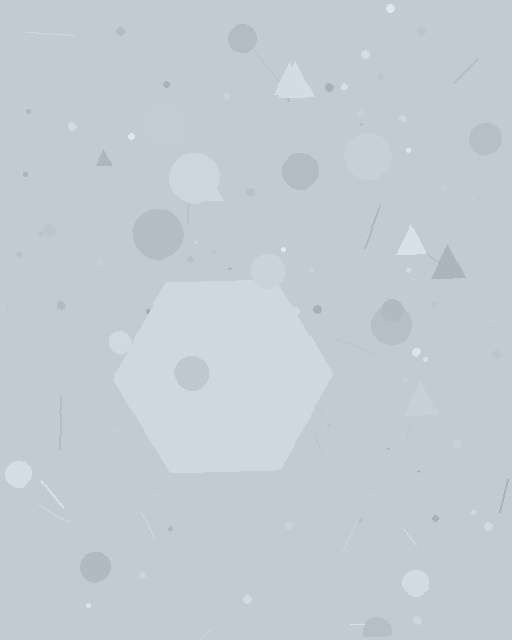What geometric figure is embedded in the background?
A hexagon is embedded in the background.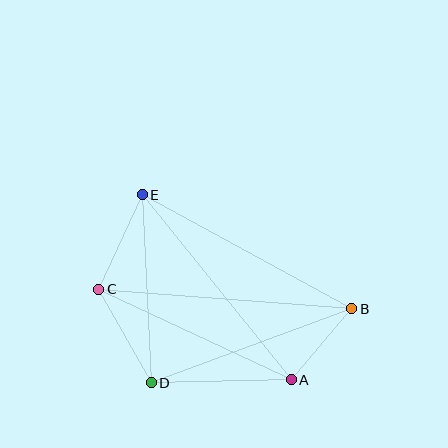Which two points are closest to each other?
Points A and B are closest to each other.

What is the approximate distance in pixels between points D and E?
The distance between D and E is approximately 189 pixels.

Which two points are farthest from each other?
Points B and C are farthest from each other.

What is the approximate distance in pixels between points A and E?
The distance between A and E is approximately 238 pixels.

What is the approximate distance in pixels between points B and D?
The distance between B and D is approximately 214 pixels.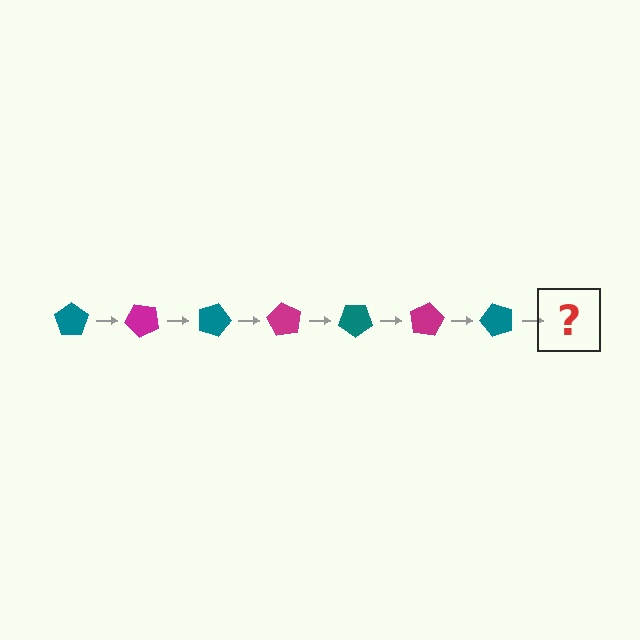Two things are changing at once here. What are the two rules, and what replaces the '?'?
The two rules are that it rotates 45 degrees each step and the color cycles through teal and magenta. The '?' should be a magenta pentagon, rotated 315 degrees from the start.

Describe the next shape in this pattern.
It should be a magenta pentagon, rotated 315 degrees from the start.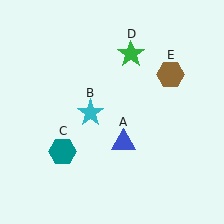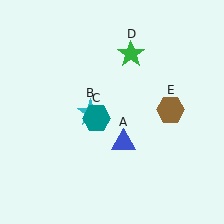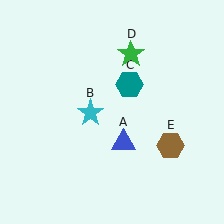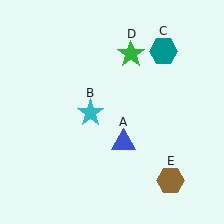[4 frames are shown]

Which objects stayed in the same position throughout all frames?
Blue triangle (object A) and cyan star (object B) and green star (object D) remained stationary.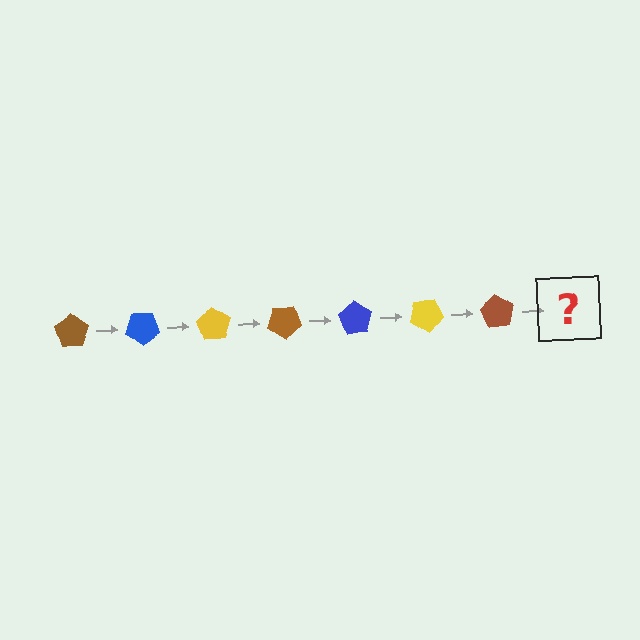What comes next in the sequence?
The next element should be a blue pentagon, rotated 245 degrees from the start.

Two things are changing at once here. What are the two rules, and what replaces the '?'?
The two rules are that it rotates 35 degrees each step and the color cycles through brown, blue, and yellow. The '?' should be a blue pentagon, rotated 245 degrees from the start.